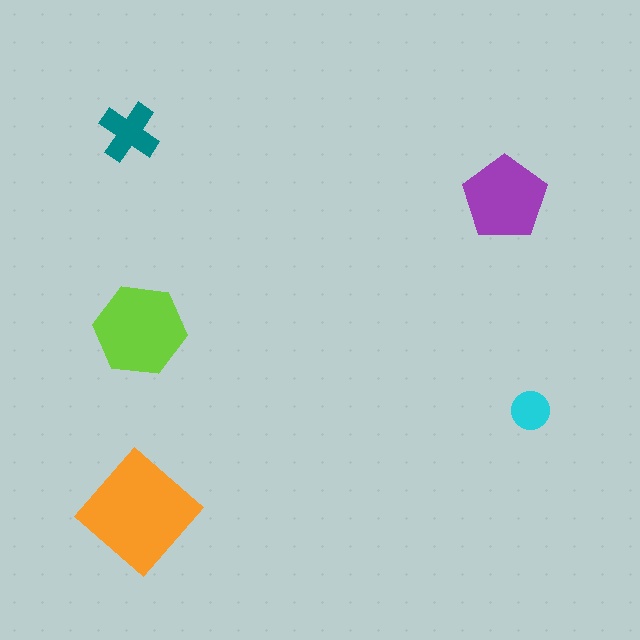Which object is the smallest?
The cyan circle.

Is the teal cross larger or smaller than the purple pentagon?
Smaller.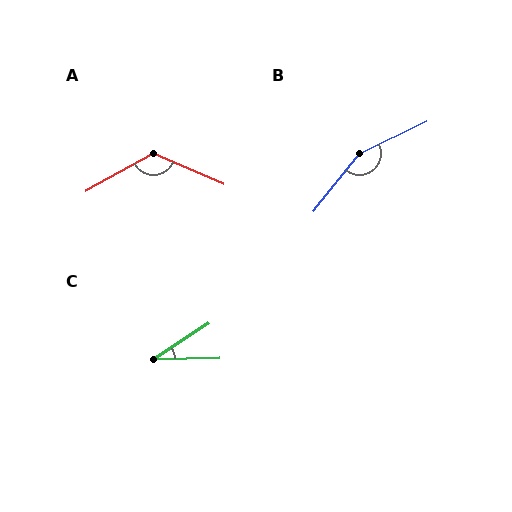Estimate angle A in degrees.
Approximately 128 degrees.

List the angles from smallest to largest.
C (32°), A (128°), B (154°).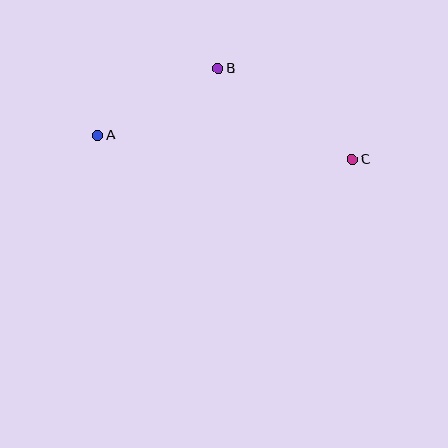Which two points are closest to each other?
Points A and B are closest to each other.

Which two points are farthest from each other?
Points A and C are farthest from each other.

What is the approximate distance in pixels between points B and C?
The distance between B and C is approximately 162 pixels.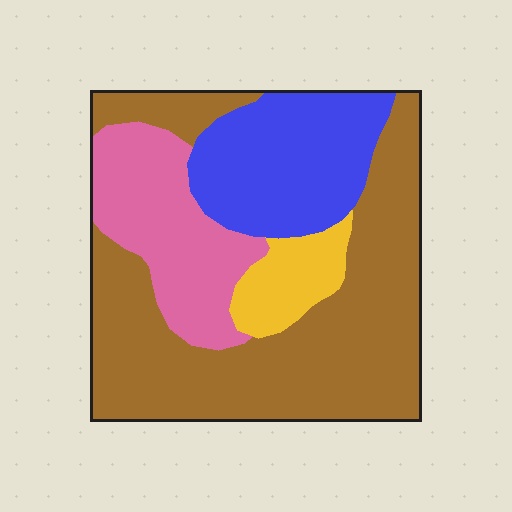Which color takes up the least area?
Yellow, at roughly 10%.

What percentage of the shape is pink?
Pink takes up less than a quarter of the shape.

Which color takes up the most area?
Brown, at roughly 50%.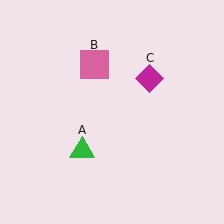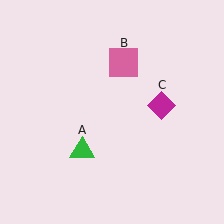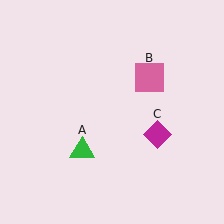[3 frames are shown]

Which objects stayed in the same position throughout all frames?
Green triangle (object A) remained stationary.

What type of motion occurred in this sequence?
The pink square (object B), magenta diamond (object C) rotated clockwise around the center of the scene.